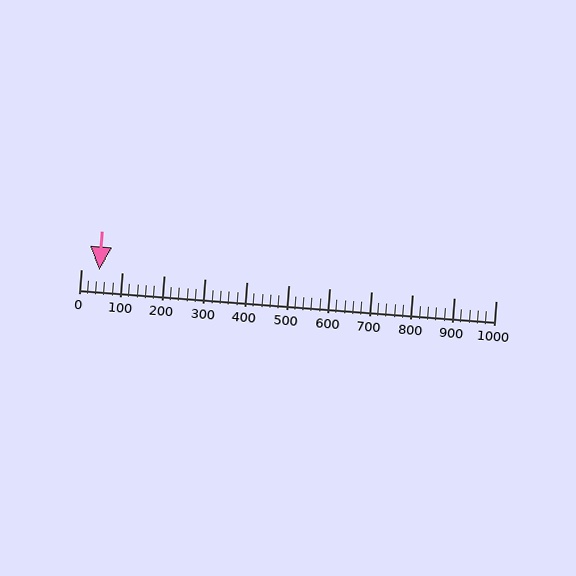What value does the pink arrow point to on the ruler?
The pink arrow points to approximately 44.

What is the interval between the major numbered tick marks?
The major tick marks are spaced 100 units apart.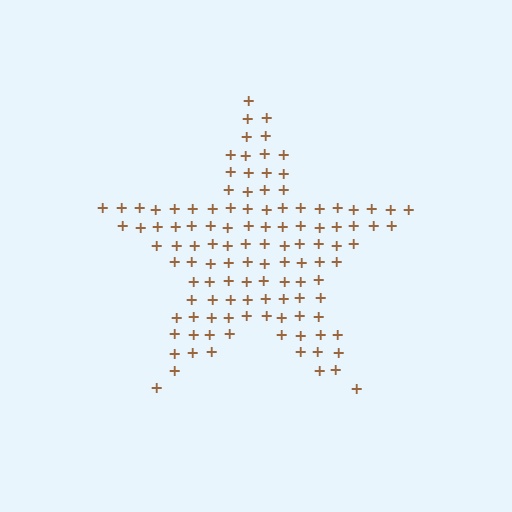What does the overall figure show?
The overall figure shows a star.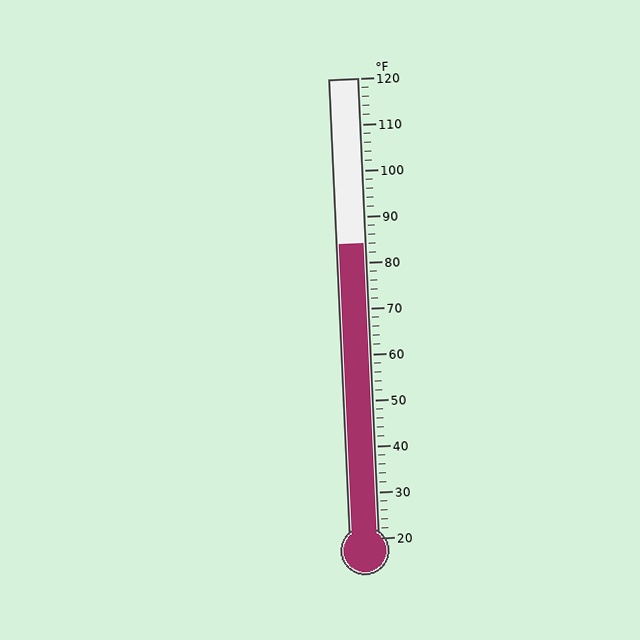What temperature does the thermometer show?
The thermometer shows approximately 84°F.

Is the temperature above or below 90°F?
The temperature is below 90°F.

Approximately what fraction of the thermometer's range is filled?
The thermometer is filled to approximately 65% of its range.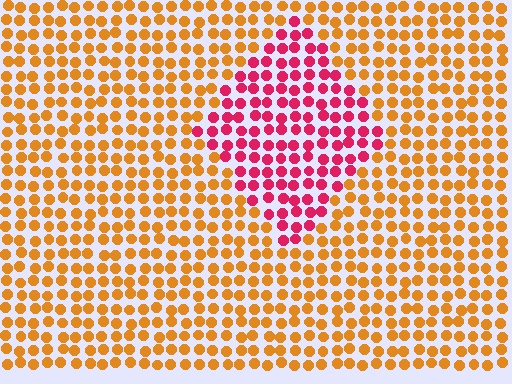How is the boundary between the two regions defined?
The boundary is defined purely by a slight shift in hue (about 54 degrees). Spacing, size, and orientation are identical on both sides.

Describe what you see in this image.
The image is filled with small orange elements in a uniform arrangement. A diamond-shaped region is visible where the elements are tinted to a slightly different hue, forming a subtle color boundary.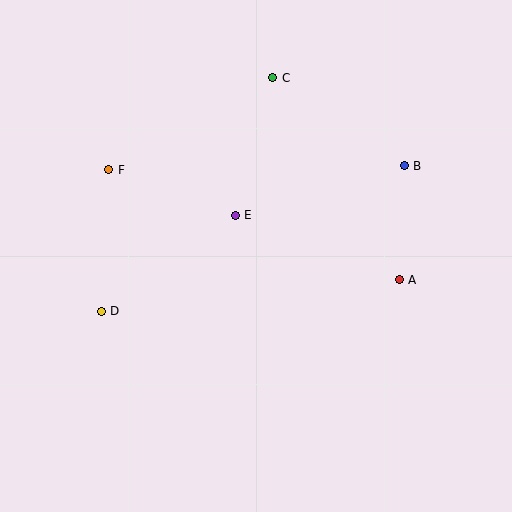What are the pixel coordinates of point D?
Point D is at (101, 311).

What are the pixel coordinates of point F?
Point F is at (109, 170).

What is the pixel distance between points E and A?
The distance between E and A is 176 pixels.